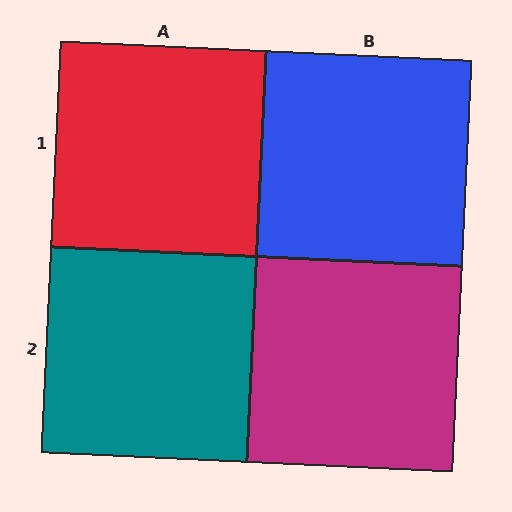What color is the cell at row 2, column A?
Teal.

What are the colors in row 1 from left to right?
Red, blue.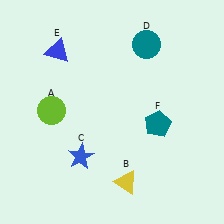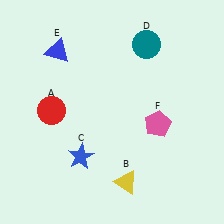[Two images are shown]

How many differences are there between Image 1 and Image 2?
There are 2 differences between the two images.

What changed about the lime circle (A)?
In Image 1, A is lime. In Image 2, it changed to red.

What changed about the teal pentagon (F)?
In Image 1, F is teal. In Image 2, it changed to pink.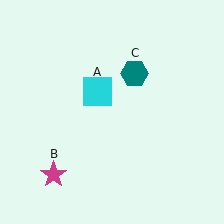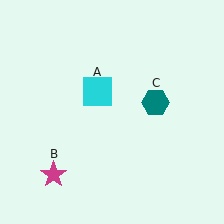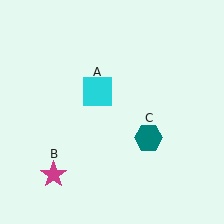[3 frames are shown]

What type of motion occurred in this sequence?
The teal hexagon (object C) rotated clockwise around the center of the scene.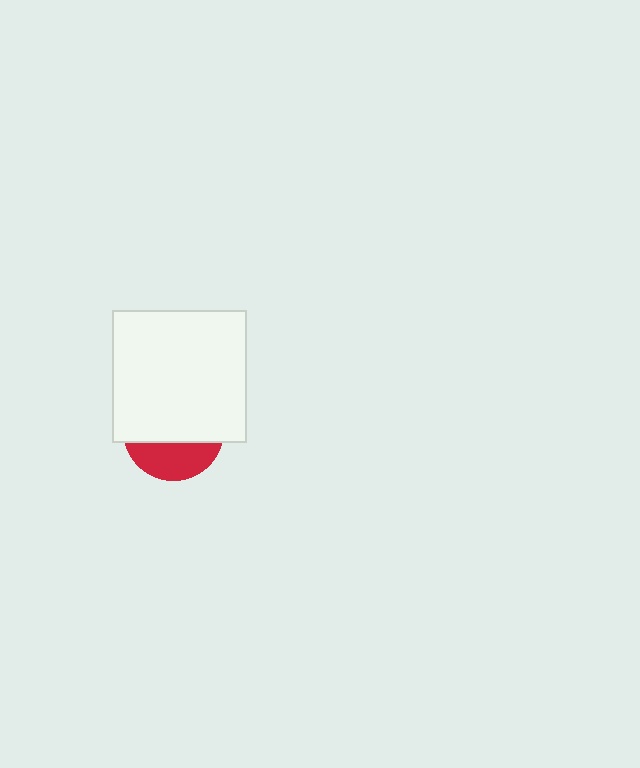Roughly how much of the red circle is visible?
A small part of it is visible (roughly 34%).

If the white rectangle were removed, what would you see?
You would see the complete red circle.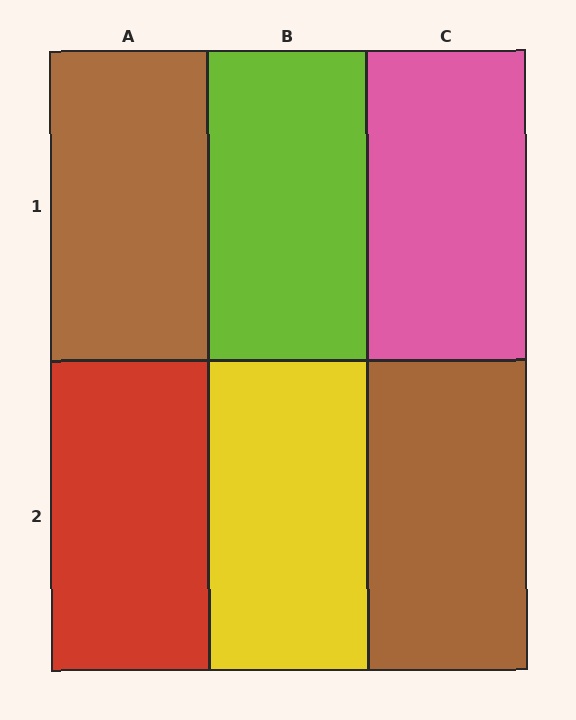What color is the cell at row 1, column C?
Pink.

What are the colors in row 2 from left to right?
Red, yellow, brown.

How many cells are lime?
1 cell is lime.